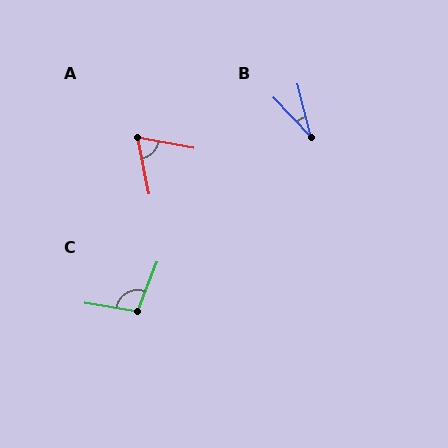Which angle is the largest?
C, at approximately 102 degrees.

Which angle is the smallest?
B, at approximately 30 degrees.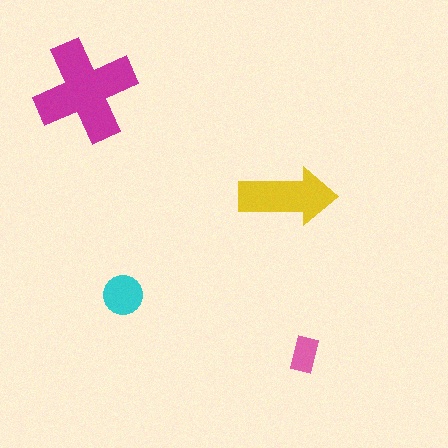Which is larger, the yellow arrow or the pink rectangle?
The yellow arrow.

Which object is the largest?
The magenta cross.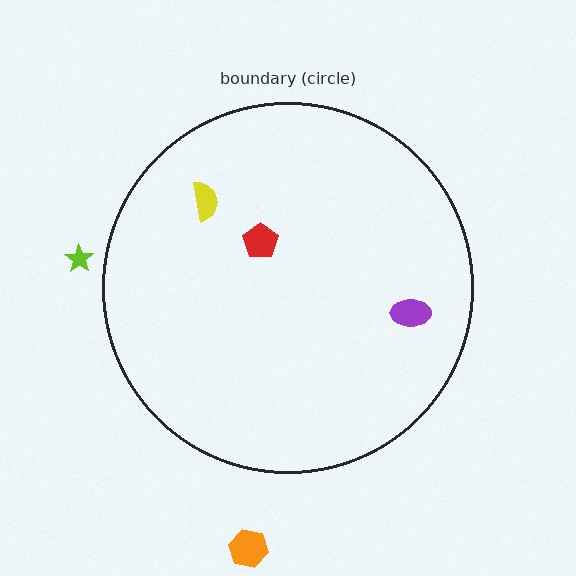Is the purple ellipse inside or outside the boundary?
Inside.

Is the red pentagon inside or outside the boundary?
Inside.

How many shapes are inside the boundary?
3 inside, 2 outside.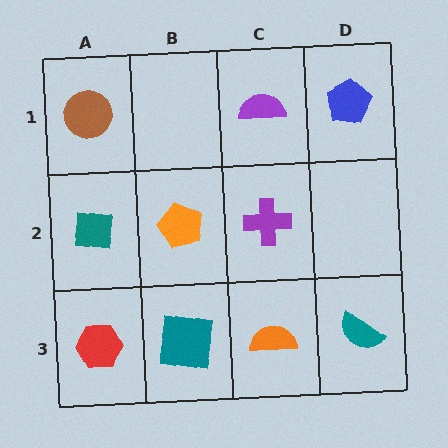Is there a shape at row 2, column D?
No, that cell is empty.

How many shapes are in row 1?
3 shapes.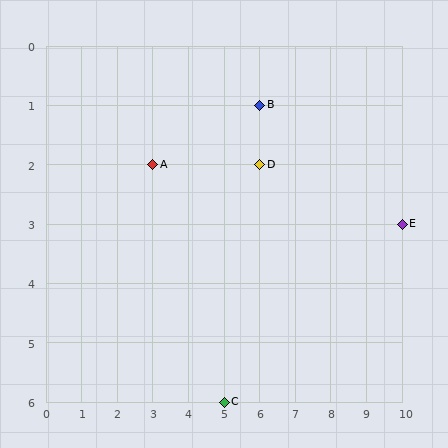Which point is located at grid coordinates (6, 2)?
Point D is at (6, 2).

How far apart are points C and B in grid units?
Points C and B are 1 column and 5 rows apart (about 5.1 grid units diagonally).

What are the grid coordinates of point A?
Point A is at grid coordinates (3, 2).